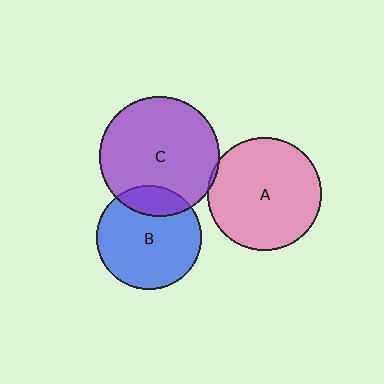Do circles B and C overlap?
Yes.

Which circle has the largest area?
Circle C (purple).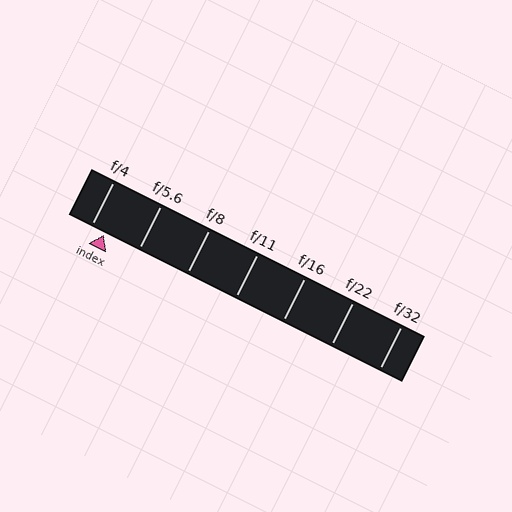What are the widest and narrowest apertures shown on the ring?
The widest aperture shown is f/4 and the narrowest is f/32.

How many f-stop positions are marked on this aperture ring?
There are 7 f-stop positions marked.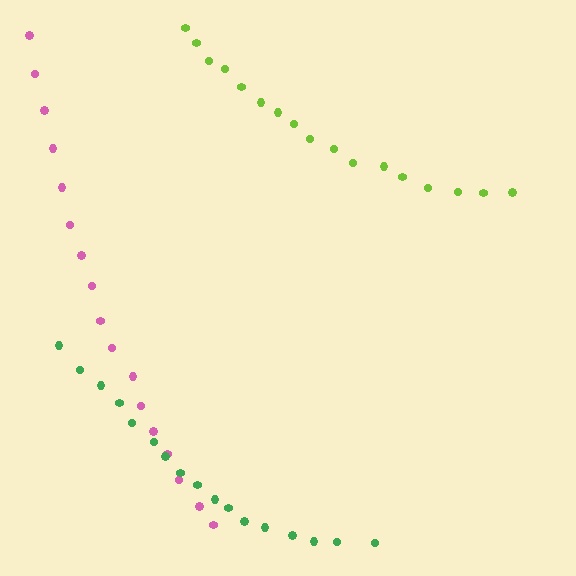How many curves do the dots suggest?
There are 3 distinct paths.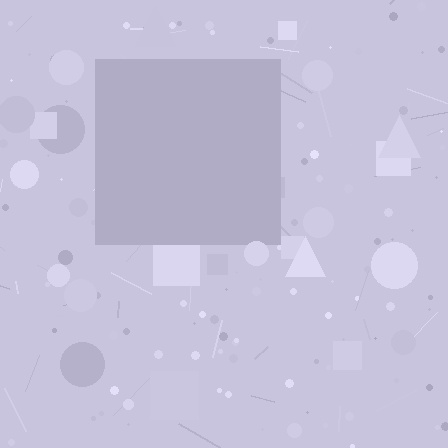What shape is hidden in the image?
A square is hidden in the image.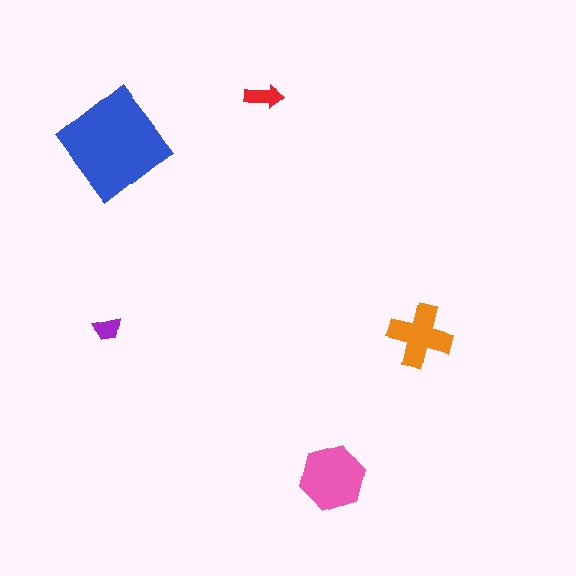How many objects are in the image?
There are 5 objects in the image.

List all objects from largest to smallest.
The blue diamond, the pink hexagon, the orange cross, the red arrow, the purple trapezoid.